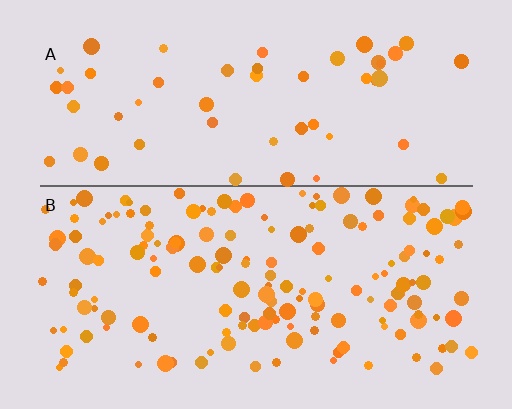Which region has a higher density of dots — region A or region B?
B (the bottom).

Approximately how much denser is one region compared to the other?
Approximately 3.0× — region B over region A.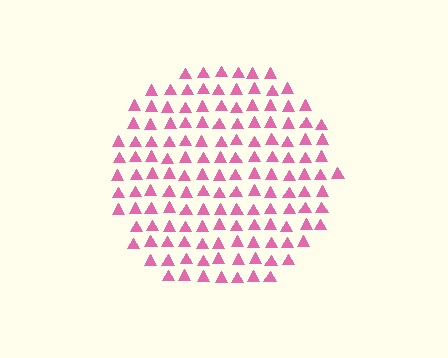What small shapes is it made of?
It is made of small triangles.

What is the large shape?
The large shape is a circle.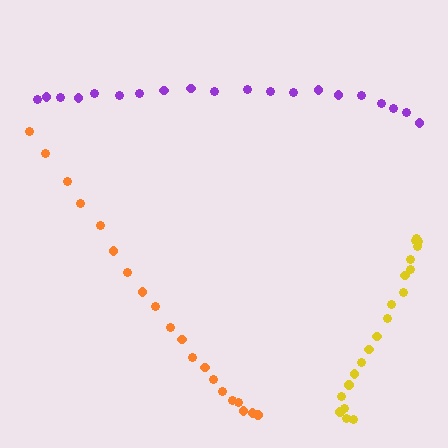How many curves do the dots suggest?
There are 3 distinct paths.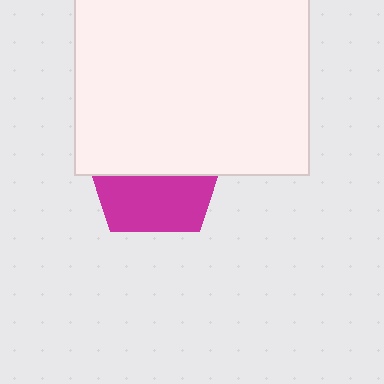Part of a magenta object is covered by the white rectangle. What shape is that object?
It is a pentagon.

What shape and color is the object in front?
The object in front is a white rectangle.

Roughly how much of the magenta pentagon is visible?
A small part of it is visible (roughly 44%).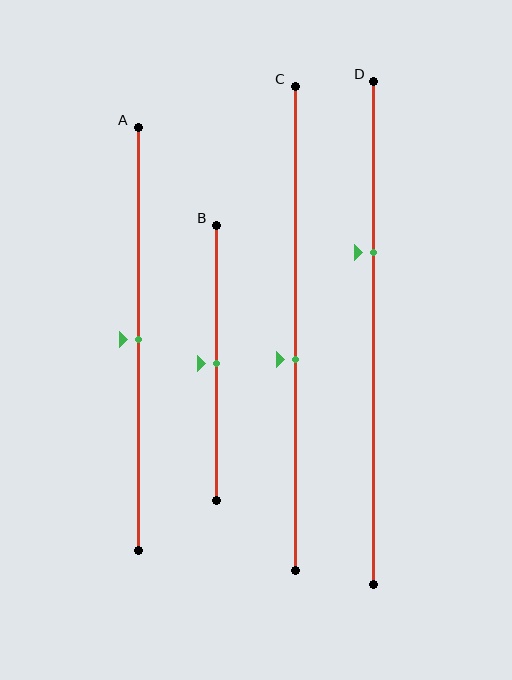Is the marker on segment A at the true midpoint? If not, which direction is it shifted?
Yes, the marker on segment A is at the true midpoint.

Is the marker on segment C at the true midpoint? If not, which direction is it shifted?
No, the marker on segment C is shifted downward by about 6% of the segment length.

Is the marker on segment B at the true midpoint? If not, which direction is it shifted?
Yes, the marker on segment B is at the true midpoint.